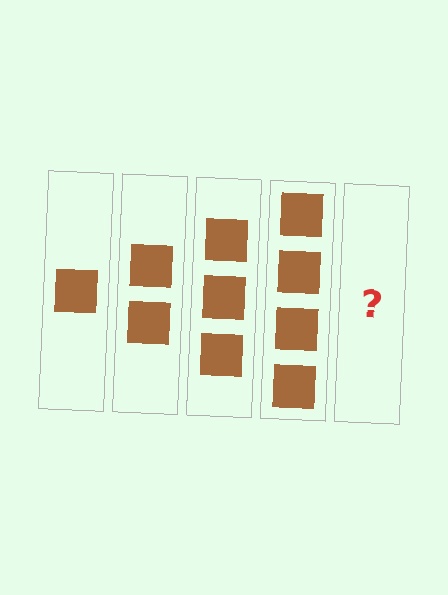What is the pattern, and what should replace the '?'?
The pattern is that each step adds one more square. The '?' should be 5 squares.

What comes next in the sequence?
The next element should be 5 squares.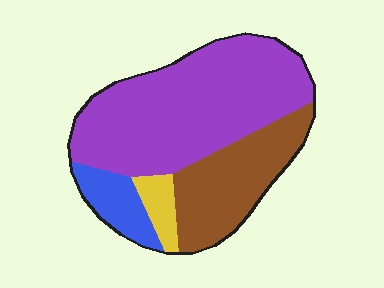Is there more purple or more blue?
Purple.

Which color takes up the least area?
Yellow, at roughly 5%.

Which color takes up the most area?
Purple, at roughly 60%.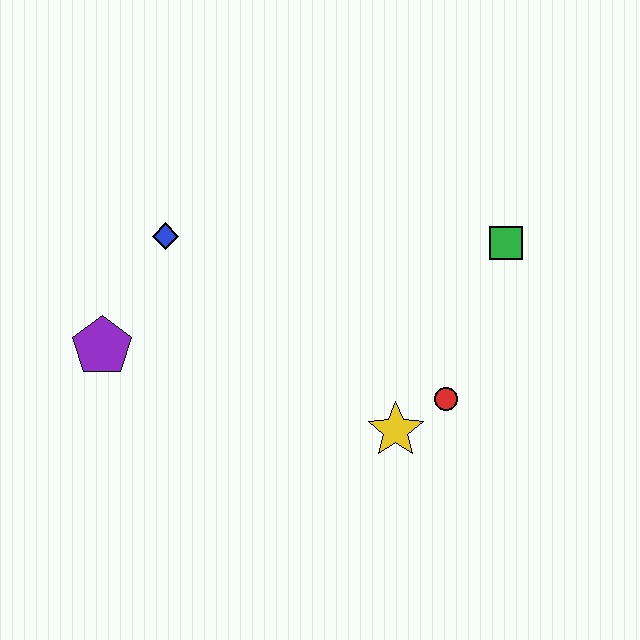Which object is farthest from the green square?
The purple pentagon is farthest from the green square.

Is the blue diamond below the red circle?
No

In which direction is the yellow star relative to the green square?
The yellow star is below the green square.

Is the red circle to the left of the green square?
Yes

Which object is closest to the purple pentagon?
The blue diamond is closest to the purple pentagon.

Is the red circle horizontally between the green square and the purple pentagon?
Yes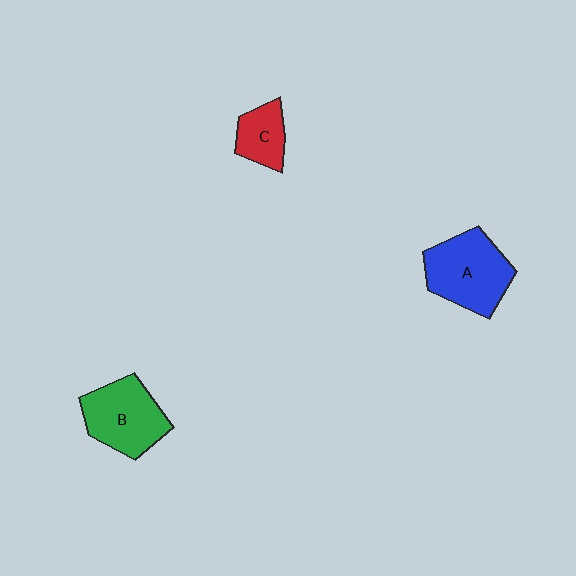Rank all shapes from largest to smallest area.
From largest to smallest: A (blue), B (green), C (red).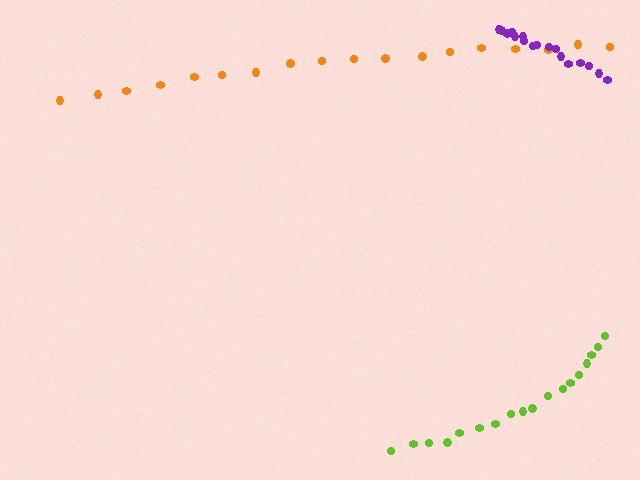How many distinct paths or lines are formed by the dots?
There are 3 distinct paths.